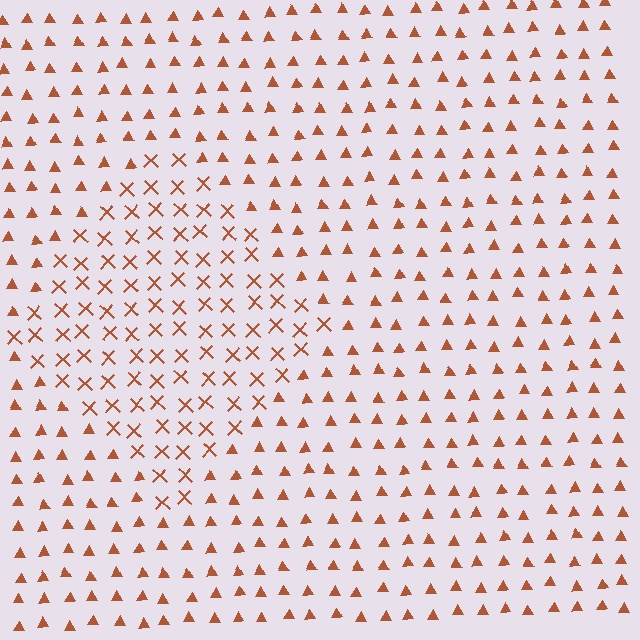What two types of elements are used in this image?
The image uses X marks inside the diamond region and triangles outside it.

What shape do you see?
I see a diamond.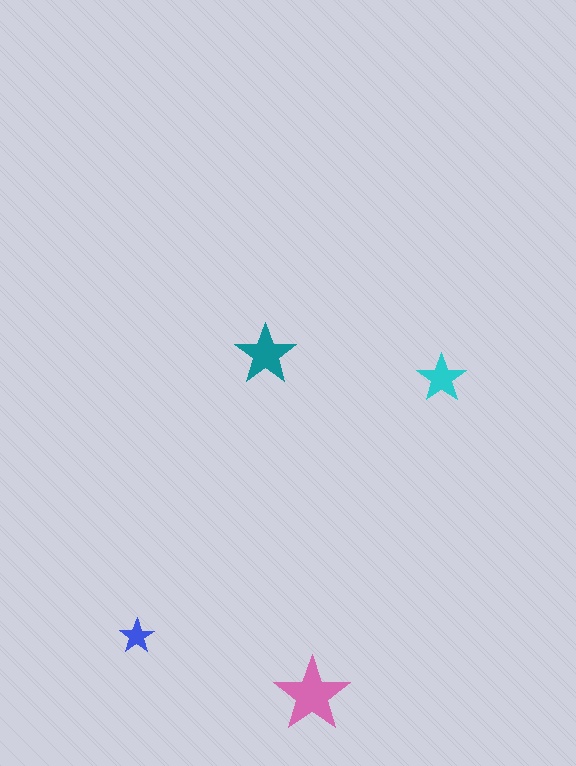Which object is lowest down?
The pink star is bottommost.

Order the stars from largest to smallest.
the pink one, the teal one, the cyan one, the blue one.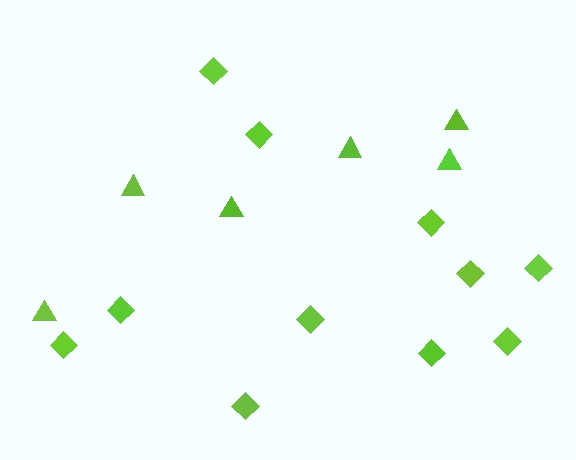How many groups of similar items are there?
There are 2 groups: one group of diamonds (11) and one group of triangles (6).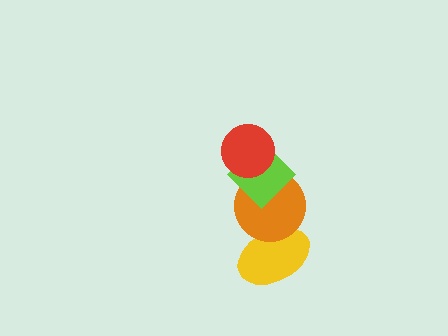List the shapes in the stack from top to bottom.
From top to bottom: the red circle, the lime diamond, the orange circle, the yellow ellipse.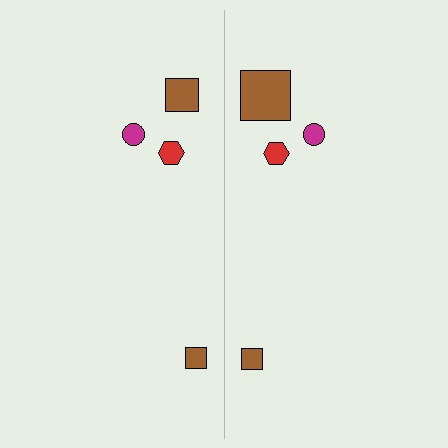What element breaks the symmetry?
The brown square on the right side has a different size than its mirror counterpart.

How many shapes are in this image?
There are 8 shapes in this image.